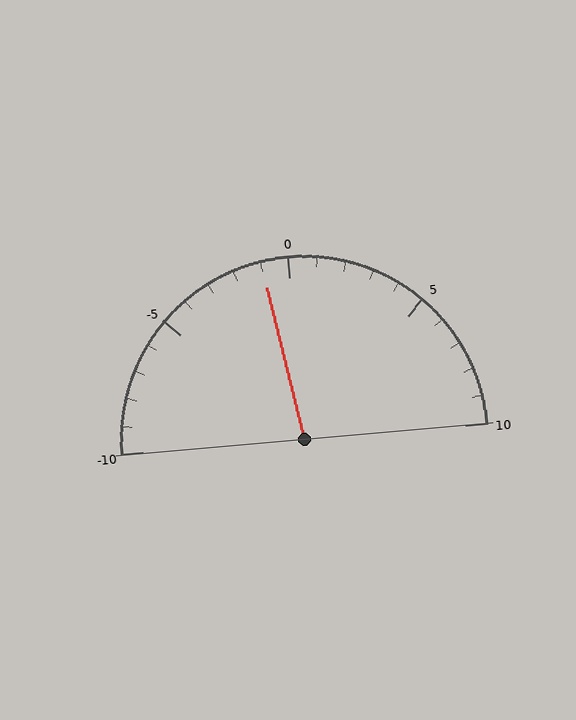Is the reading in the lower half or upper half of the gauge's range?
The reading is in the lower half of the range (-10 to 10).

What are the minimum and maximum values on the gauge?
The gauge ranges from -10 to 10.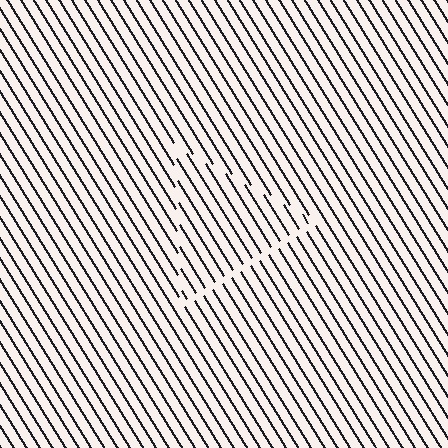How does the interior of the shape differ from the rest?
The interior of the shape contains the same grating, shifted by half a period — the contour is defined by the phase discontinuity where line-ends from the inner and outer gratings abut.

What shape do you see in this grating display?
An illusory triangle. The interior of the shape contains the same grating, shifted by half a period — the contour is defined by the phase discontinuity where line-ends from the inner and outer gratings abut.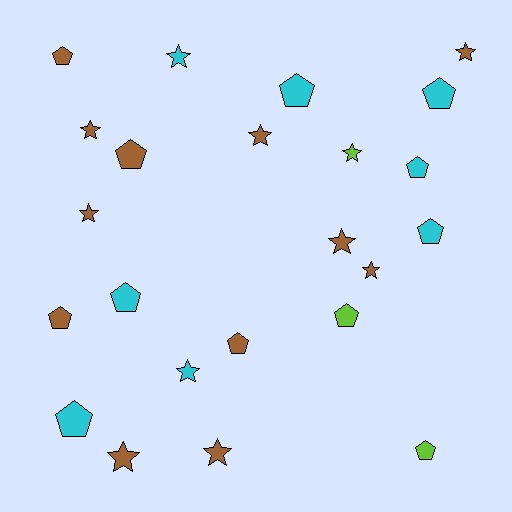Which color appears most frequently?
Brown, with 12 objects.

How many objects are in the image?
There are 23 objects.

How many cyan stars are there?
There are 2 cyan stars.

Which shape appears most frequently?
Pentagon, with 12 objects.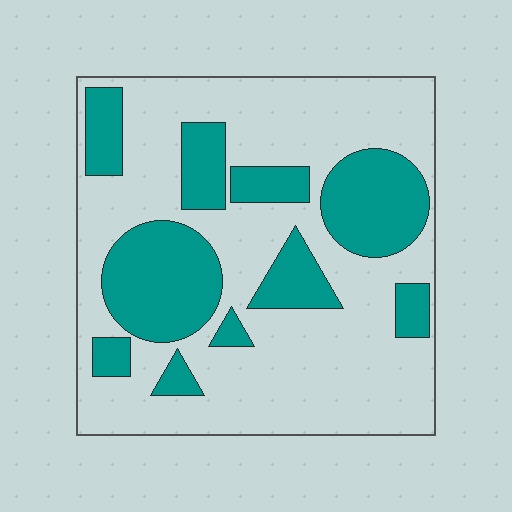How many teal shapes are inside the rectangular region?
10.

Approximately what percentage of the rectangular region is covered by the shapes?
Approximately 30%.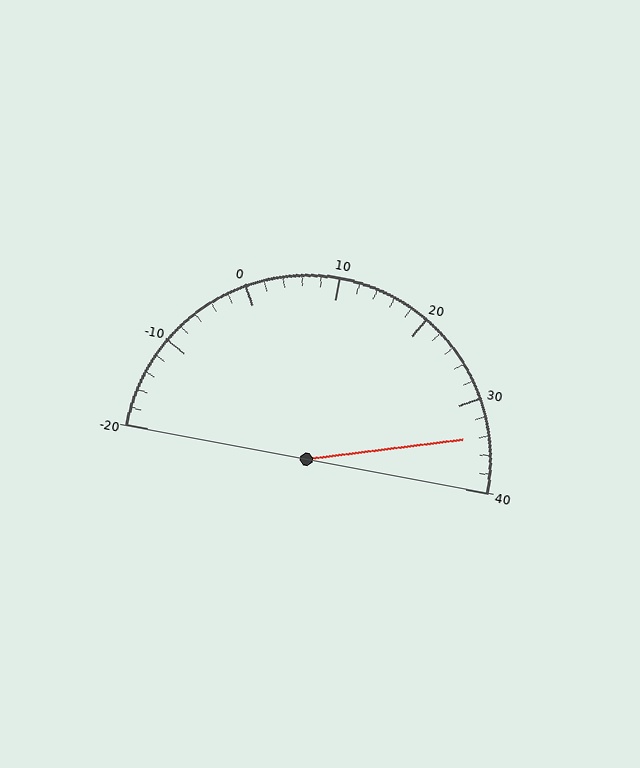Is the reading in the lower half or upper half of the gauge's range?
The reading is in the upper half of the range (-20 to 40).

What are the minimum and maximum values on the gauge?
The gauge ranges from -20 to 40.